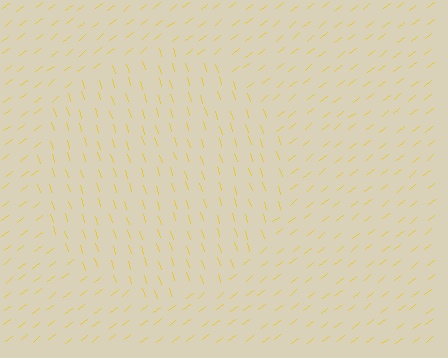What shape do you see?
I see a circle.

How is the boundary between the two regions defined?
The boundary is defined purely by a change in line orientation (approximately 68 degrees difference). All lines are the same color and thickness.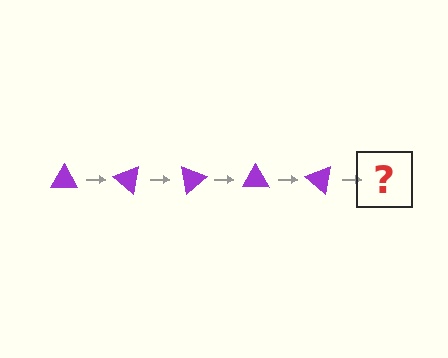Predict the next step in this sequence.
The next step is a purple triangle rotated 200 degrees.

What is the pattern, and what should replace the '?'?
The pattern is that the triangle rotates 40 degrees each step. The '?' should be a purple triangle rotated 200 degrees.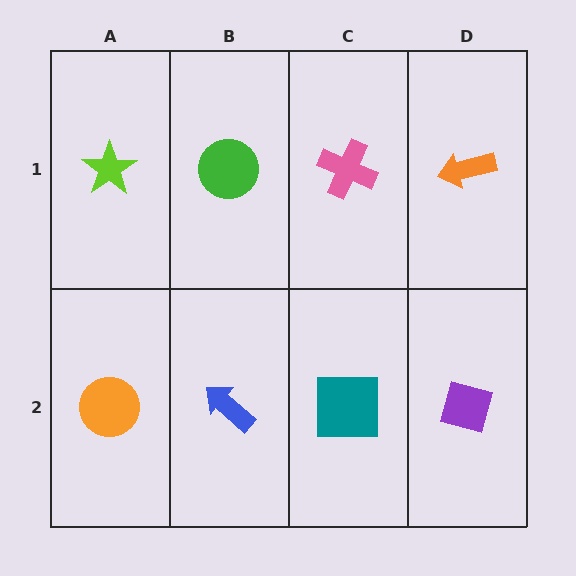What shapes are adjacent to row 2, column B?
A green circle (row 1, column B), an orange circle (row 2, column A), a teal square (row 2, column C).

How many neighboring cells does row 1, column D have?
2.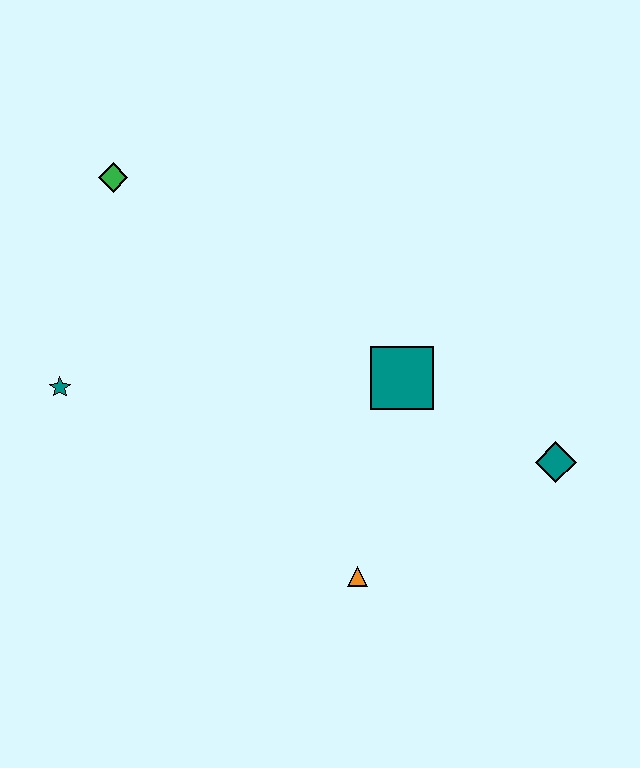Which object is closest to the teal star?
The green diamond is closest to the teal star.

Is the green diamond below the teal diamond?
No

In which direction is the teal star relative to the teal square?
The teal star is to the left of the teal square.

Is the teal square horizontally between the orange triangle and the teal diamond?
Yes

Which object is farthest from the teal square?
The green diamond is farthest from the teal square.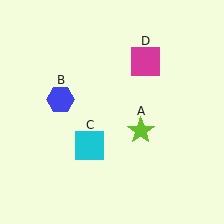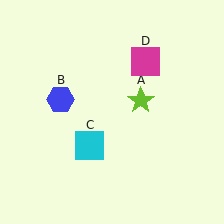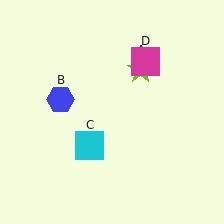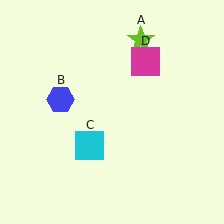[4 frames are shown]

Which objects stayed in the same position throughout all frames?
Blue hexagon (object B) and cyan square (object C) and magenta square (object D) remained stationary.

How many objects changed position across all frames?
1 object changed position: lime star (object A).